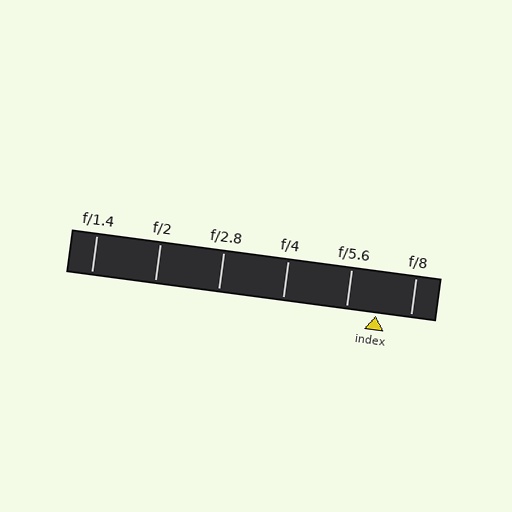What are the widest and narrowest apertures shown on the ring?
The widest aperture shown is f/1.4 and the narrowest is f/8.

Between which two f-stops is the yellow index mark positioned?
The index mark is between f/5.6 and f/8.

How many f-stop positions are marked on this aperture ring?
There are 6 f-stop positions marked.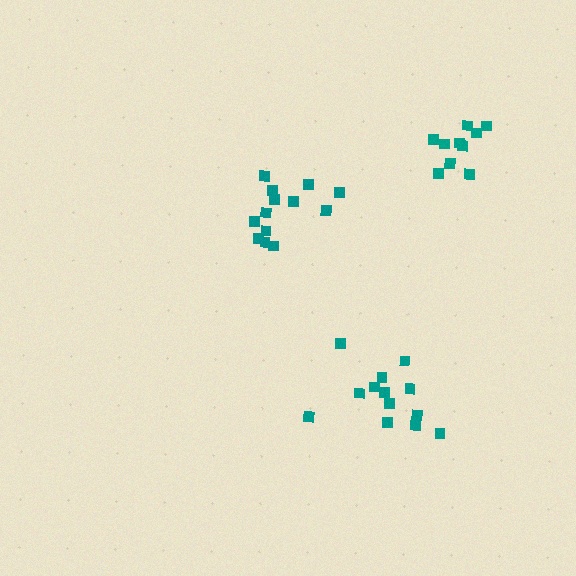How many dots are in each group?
Group 1: 13 dots, Group 2: 10 dots, Group 3: 13 dots (36 total).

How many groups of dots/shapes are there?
There are 3 groups.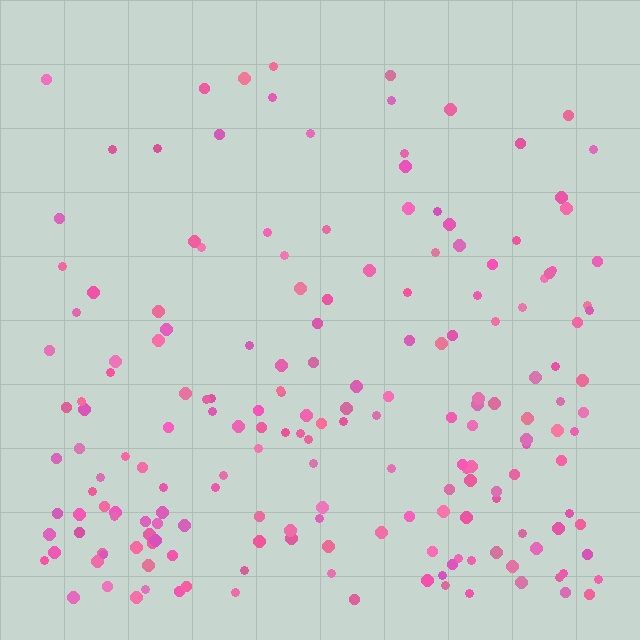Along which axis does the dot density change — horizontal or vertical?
Vertical.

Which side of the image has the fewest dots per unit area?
The top.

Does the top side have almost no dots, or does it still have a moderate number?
Still a moderate number, just noticeably fewer than the bottom.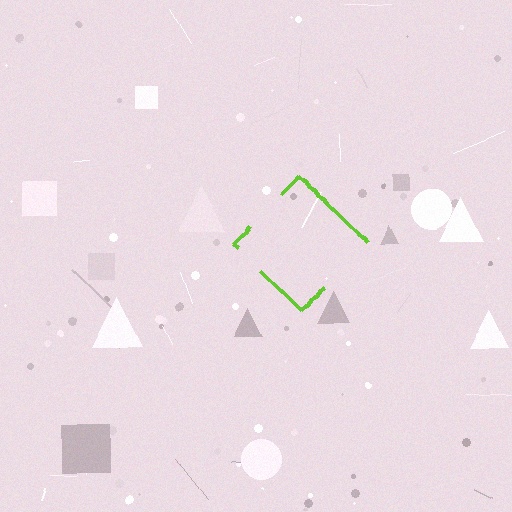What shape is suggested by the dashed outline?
The dashed outline suggests a diamond.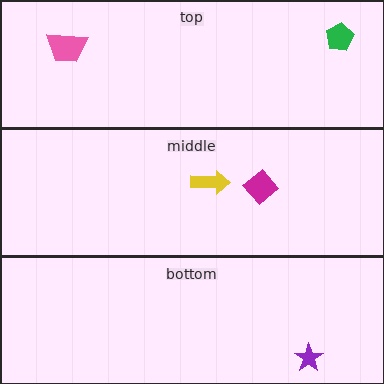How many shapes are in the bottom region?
1.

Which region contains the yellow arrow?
The middle region.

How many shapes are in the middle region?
2.